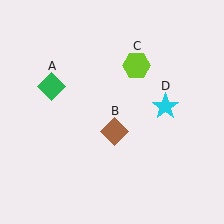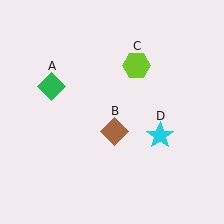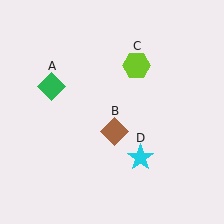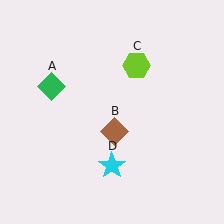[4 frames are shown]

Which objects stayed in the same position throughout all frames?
Green diamond (object A) and brown diamond (object B) and lime hexagon (object C) remained stationary.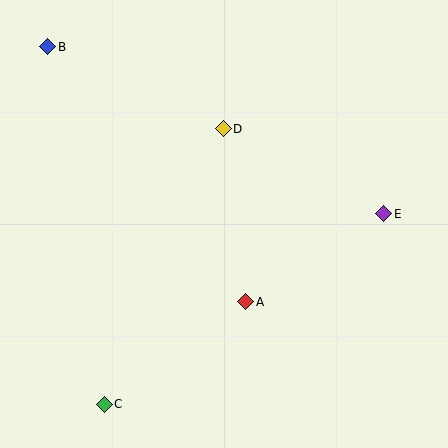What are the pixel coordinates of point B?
Point B is at (48, 47).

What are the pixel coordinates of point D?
Point D is at (224, 129).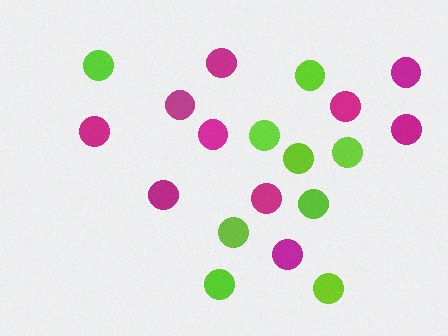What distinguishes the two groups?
There are 2 groups: one group of magenta circles (10) and one group of lime circles (9).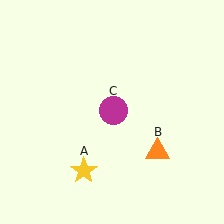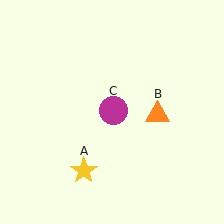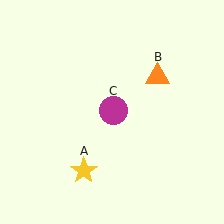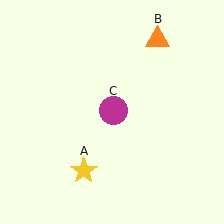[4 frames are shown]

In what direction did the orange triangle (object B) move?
The orange triangle (object B) moved up.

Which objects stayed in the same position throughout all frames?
Yellow star (object A) and magenta circle (object C) remained stationary.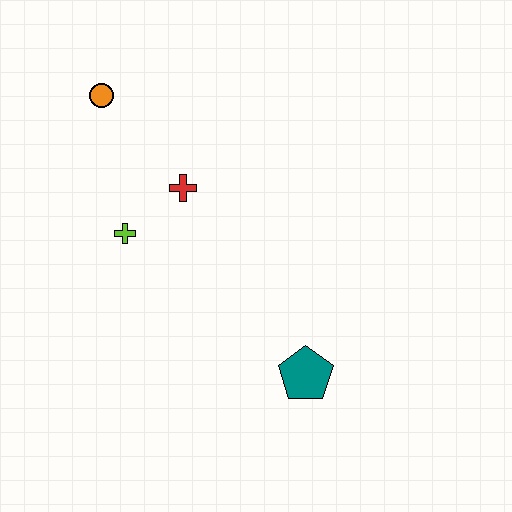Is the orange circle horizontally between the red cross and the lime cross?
No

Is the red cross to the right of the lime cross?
Yes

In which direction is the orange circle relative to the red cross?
The orange circle is above the red cross.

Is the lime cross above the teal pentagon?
Yes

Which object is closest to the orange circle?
The red cross is closest to the orange circle.